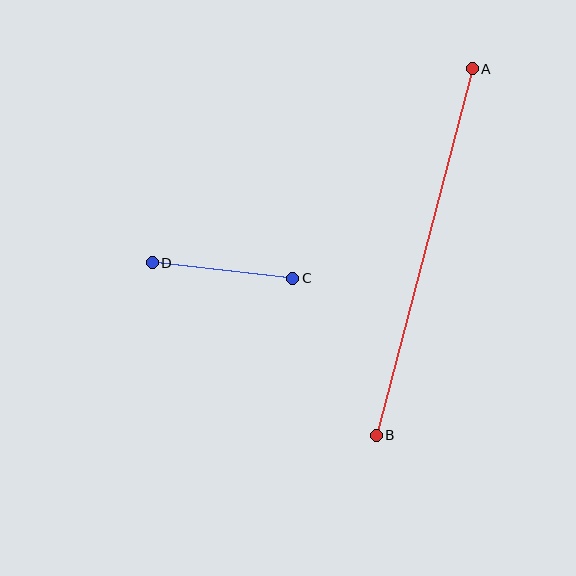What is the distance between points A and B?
The distance is approximately 379 pixels.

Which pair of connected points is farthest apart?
Points A and B are farthest apart.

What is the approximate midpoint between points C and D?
The midpoint is at approximately (222, 271) pixels.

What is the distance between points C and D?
The distance is approximately 141 pixels.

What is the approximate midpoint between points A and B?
The midpoint is at approximately (424, 252) pixels.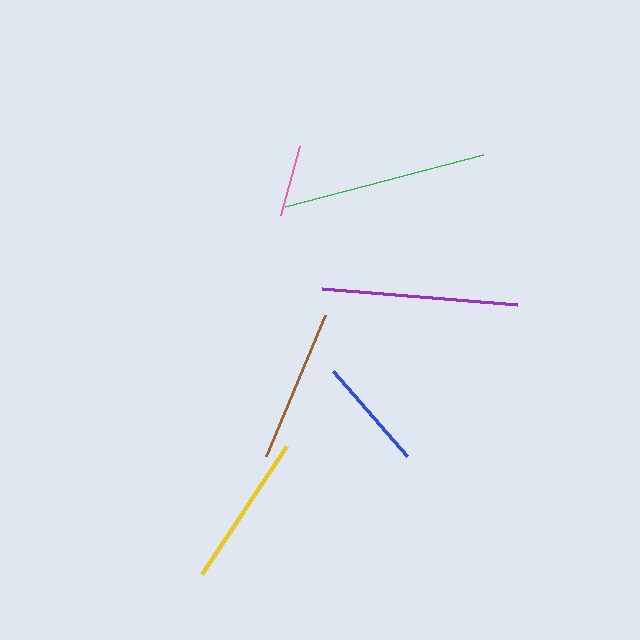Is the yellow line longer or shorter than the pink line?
The yellow line is longer than the pink line.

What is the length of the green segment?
The green segment is approximately 205 pixels long.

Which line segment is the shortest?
The pink line is the shortest at approximately 72 pixels.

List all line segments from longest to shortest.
From longest to shortest: green, purple, yellow, brown, blue, pink.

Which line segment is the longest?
The green line is the longest at approximately 205 pixels.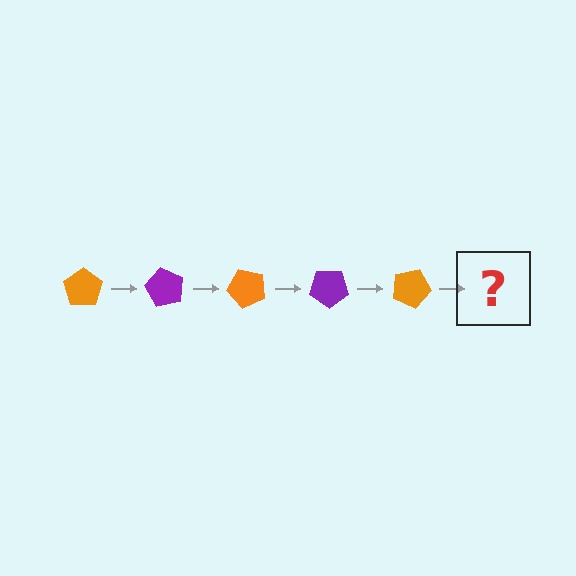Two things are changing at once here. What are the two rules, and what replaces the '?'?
The two rules are that it rotates 60 degrees each step and the color cycles through orange and purple. The '?' should be a purple pentagon, rotated 300 degrees from the start.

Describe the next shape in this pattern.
It should be a purple pentagon, rotated 300 degrees from the start.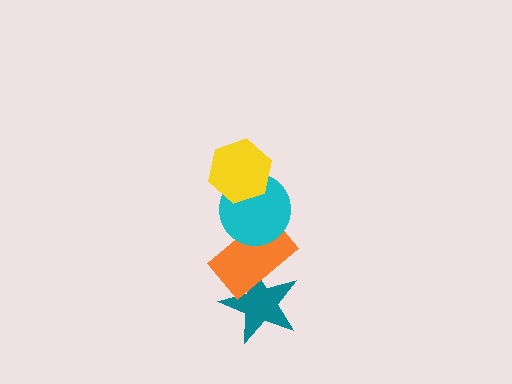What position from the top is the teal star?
The teal star is 4th from the top.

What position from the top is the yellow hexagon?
The yellow hexagon is 1st from the top.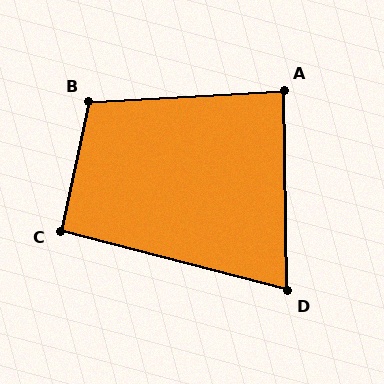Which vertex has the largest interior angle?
B, at approximately 105 degrees.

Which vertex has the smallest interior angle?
D, at approximately 75 degrees.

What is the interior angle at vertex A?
Approximately 87 degrees (approximately right).